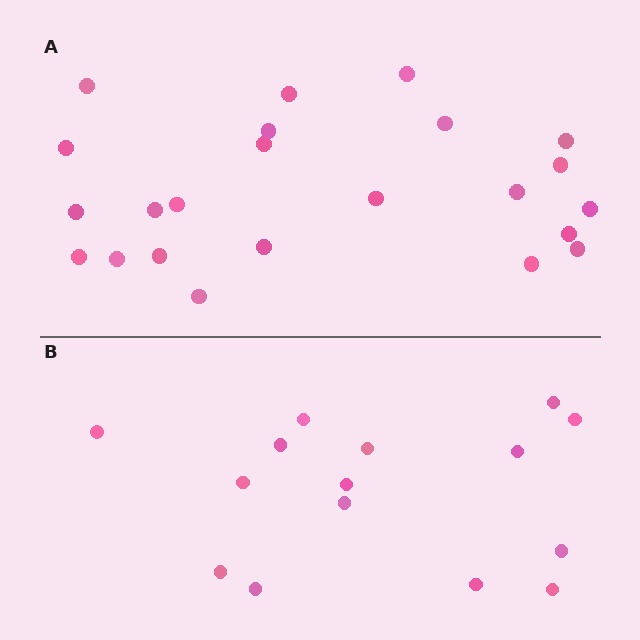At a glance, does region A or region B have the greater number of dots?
Region A (the top region) has more dots.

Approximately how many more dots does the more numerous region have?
Region A has roughly 8 or so more dots than region B.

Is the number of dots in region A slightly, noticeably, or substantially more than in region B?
Region A has substantially more. The ratio is roughly 1.5 to 1.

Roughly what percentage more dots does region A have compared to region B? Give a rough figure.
About 55% more.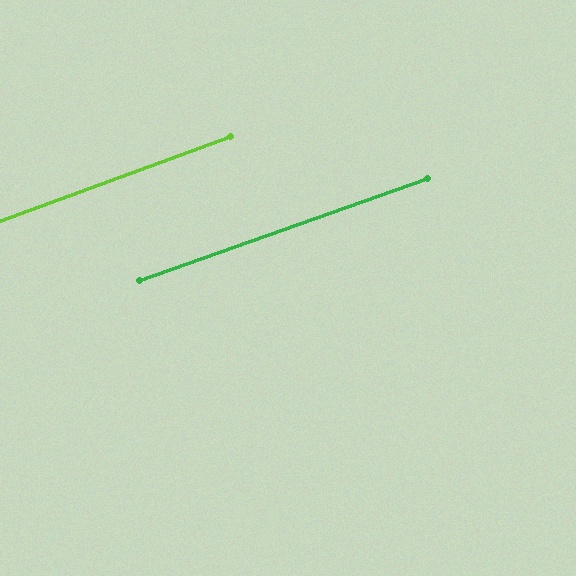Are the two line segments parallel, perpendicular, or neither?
Parallel — their directions differ by only 0.5°.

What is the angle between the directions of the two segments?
Approximately 1 degree.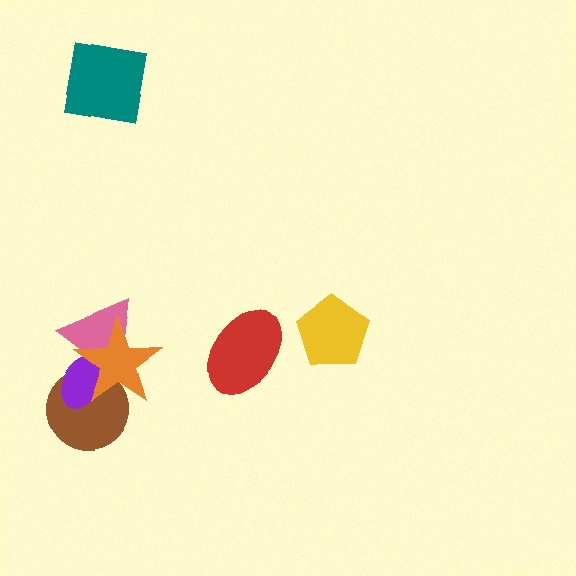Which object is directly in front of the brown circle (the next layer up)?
The purple ellipse is directly in front of the brown circle.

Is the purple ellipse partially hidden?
Yes, it is partially covered by another shape.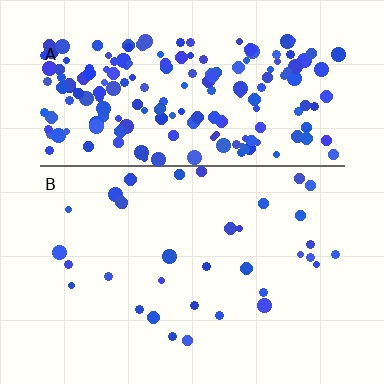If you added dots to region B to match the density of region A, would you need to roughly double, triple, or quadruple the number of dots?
Approximately quadruple.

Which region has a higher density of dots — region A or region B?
A (the top).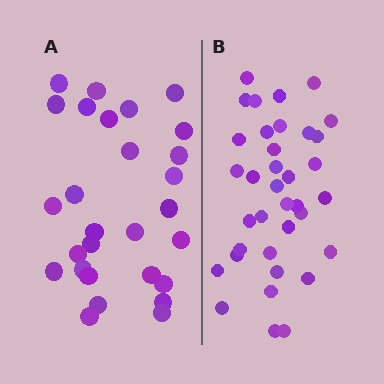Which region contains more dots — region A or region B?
Region B (the right region) has more dots.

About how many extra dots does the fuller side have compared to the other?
Region B has roughly 8 or so more dots than region A.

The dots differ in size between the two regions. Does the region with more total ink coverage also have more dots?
No. Region A has more total ink coverage because its dots are larger, but region B actually contains more individual dots. Total area can be misleading — the number of items is what matters here.